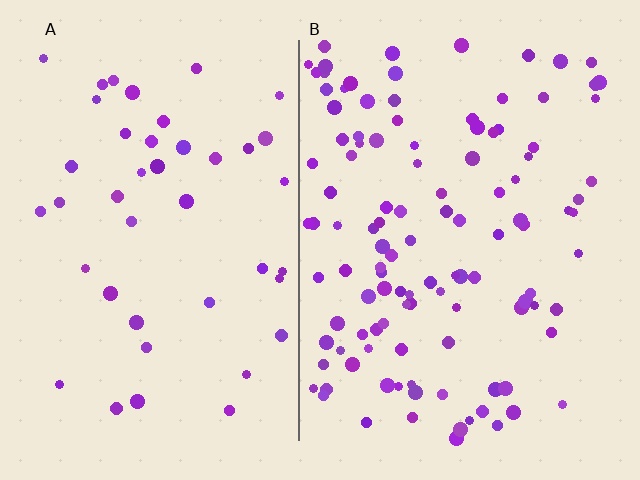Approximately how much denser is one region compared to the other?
Approximately 2.6× — region B over region A.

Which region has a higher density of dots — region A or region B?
B (the right).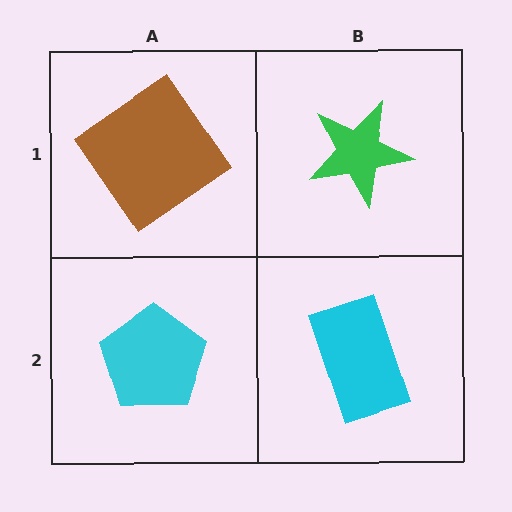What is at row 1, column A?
A brown diamond.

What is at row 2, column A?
A cyan pentagon.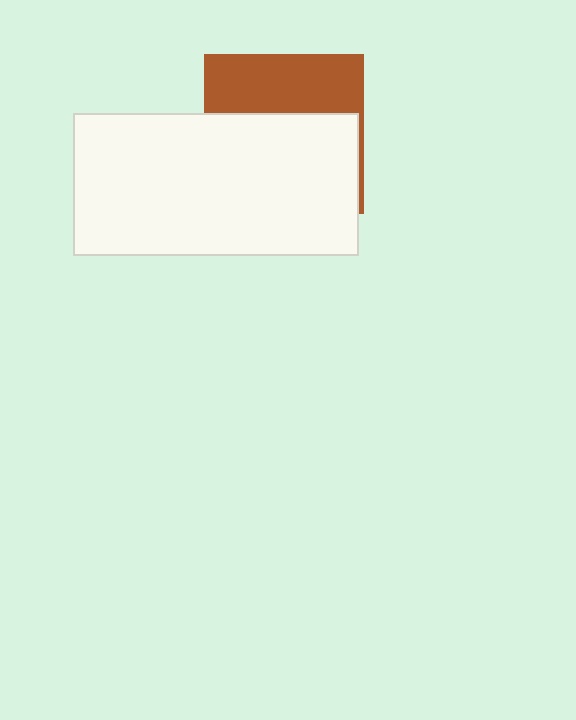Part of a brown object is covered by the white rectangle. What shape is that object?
It is a square.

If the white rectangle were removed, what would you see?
You would see the complete brown square.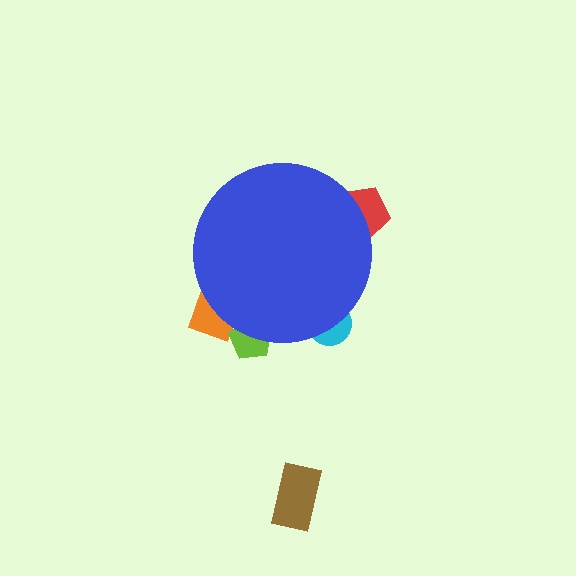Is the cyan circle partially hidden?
Yes, the cyan circle is partially hidden behind the blue circle.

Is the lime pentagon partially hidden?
Yes, the lime pentagon is partially hidden behind the blue circle.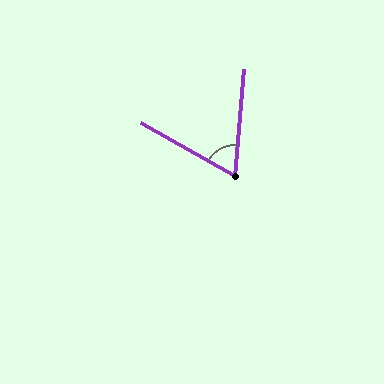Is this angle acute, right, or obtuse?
It is acute.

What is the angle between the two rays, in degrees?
Approximately 65 degrees.